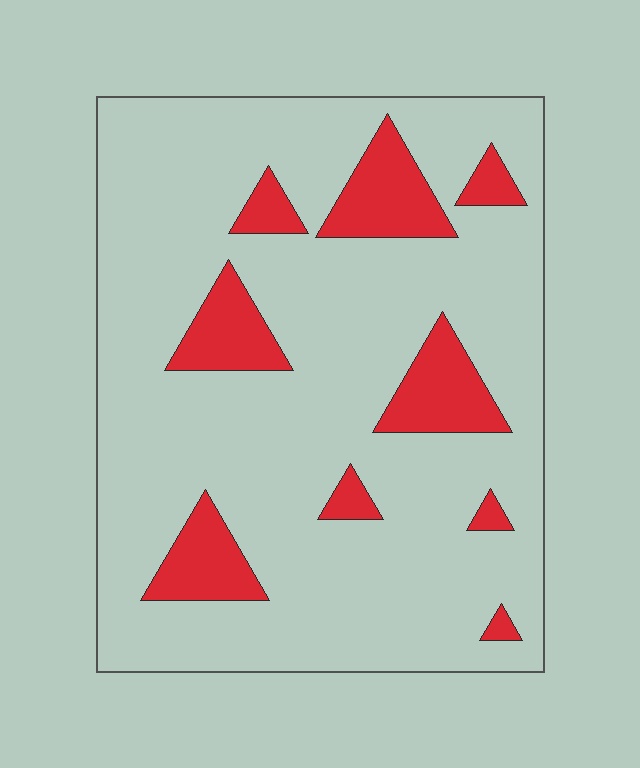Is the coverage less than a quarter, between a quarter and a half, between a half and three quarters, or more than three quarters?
Less than a quarter.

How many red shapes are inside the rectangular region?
9.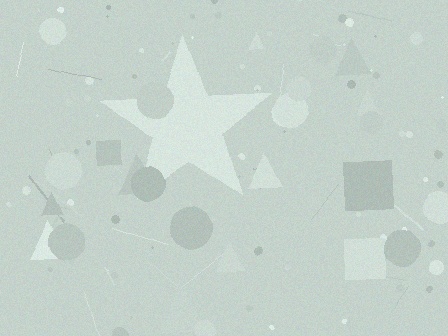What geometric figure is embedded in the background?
A star is embedded in the background.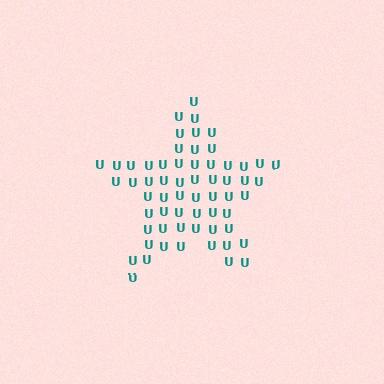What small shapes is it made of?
It is made of small letter U's.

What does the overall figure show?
The overall figure shows a star.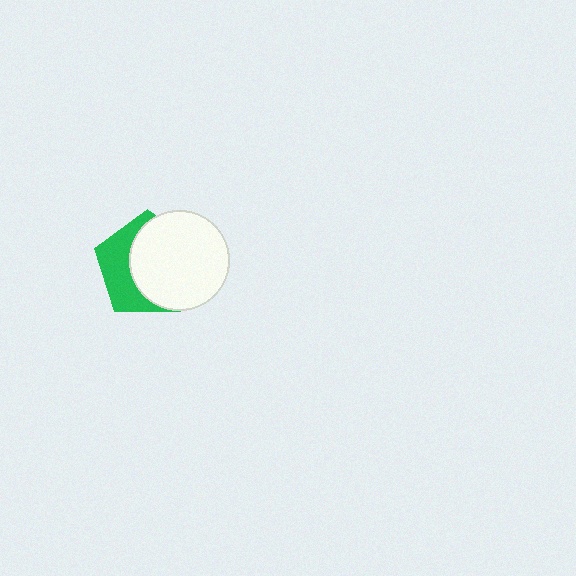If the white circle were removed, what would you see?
You would see the complete green pentagon.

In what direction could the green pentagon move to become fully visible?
The green pentagon could move left. That would shift it out from behind the white circle entirely.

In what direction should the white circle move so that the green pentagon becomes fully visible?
The white circle should move right. That is the shortest direction to clear the overlap and leave the green pentagon fully visible.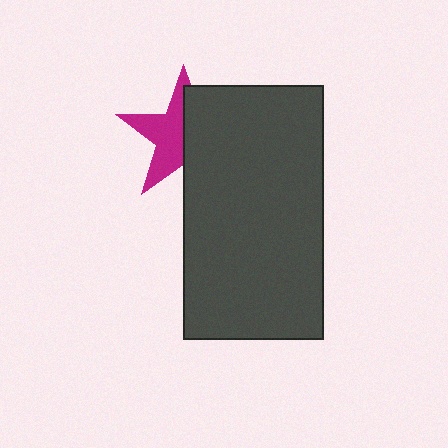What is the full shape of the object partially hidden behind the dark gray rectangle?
The partially hidden object is a magenta star.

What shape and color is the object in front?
The object in front is a dark gray rectangle.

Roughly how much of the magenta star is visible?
About half of it is visible (roughly 51%).